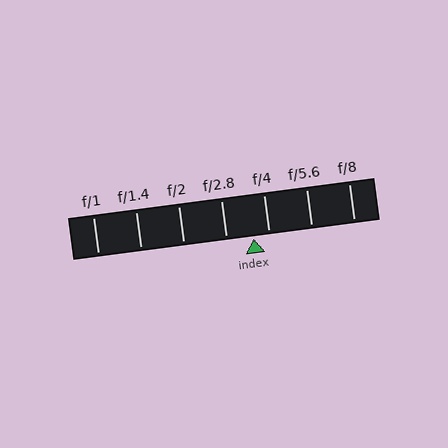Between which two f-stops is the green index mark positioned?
The index mark is between f/2.8 and f/4.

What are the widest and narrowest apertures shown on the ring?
The widest aperture shown is f/1 and the narrowest is f/8.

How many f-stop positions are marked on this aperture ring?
There are 7 f-stop positions marked.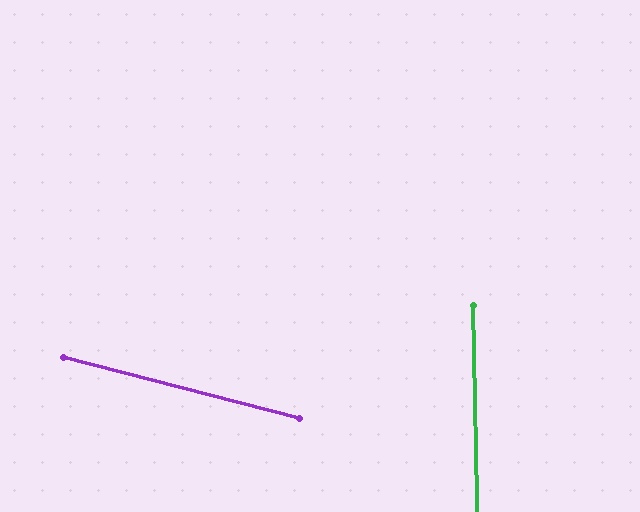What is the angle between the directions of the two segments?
Approximately 74 degrees.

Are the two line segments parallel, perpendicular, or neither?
Neither parallel nor perpendicular — they differ by about 74°.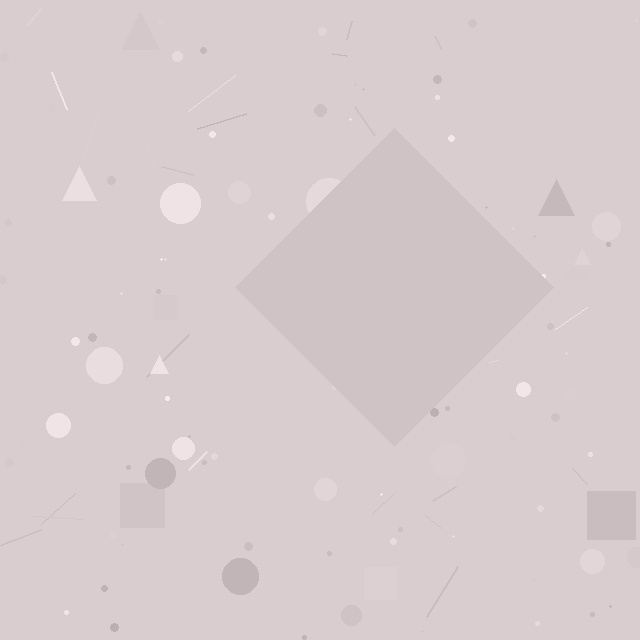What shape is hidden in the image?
A diamond is hidden in the image.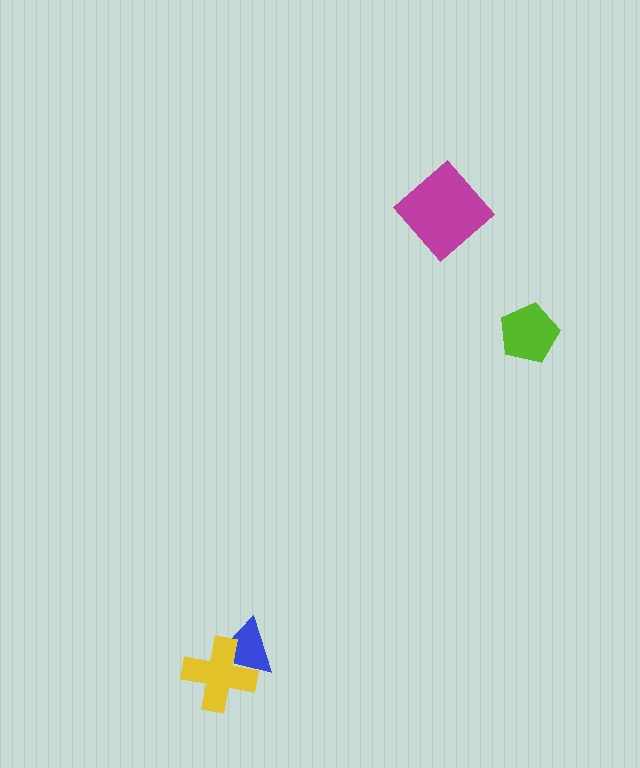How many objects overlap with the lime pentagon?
0 objects overlap with the lime pentagon.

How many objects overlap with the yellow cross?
1 object overlaps with the yellow cross.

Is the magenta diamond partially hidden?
No, no other shape covers it.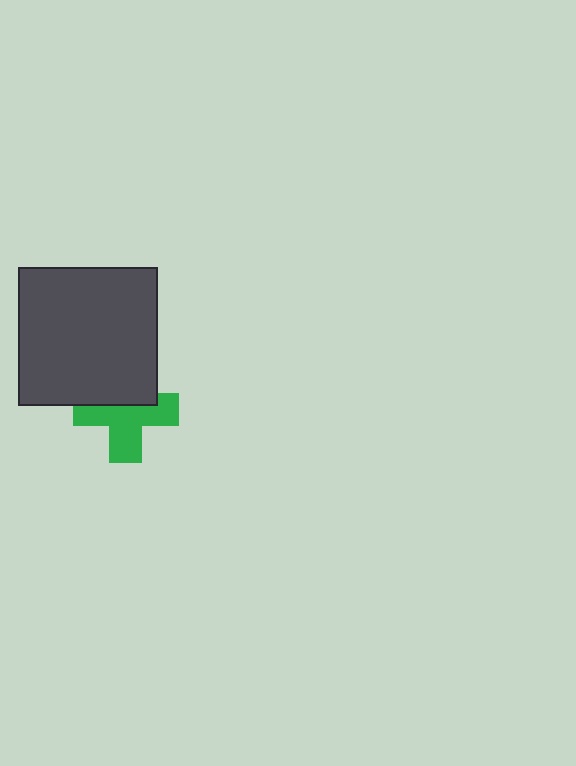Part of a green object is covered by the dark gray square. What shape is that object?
It is a cross.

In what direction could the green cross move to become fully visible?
The green cross could move down. That would shift it out from behind the dark gray square entirely.